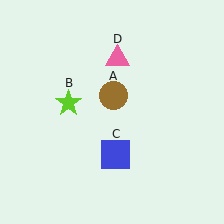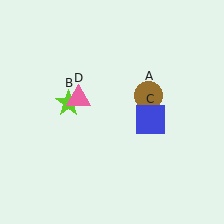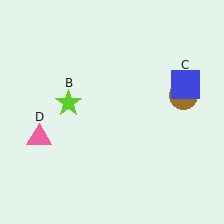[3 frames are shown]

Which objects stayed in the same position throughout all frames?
Lime star (object B) remained stationary.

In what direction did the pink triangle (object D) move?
The pink triangle (object D) moved down and to the left.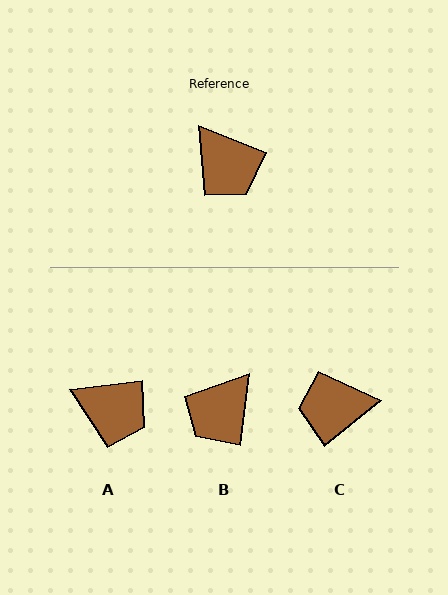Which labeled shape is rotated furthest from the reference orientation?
C, about 120 degrees away.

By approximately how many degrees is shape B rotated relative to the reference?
Approximately 75 degrees clockwise.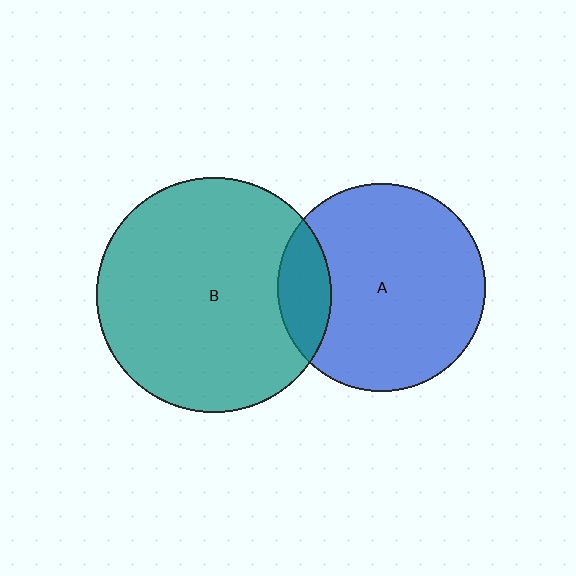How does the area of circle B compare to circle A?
Approximately 1.3 times.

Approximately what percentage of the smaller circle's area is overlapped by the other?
Approximately 15%.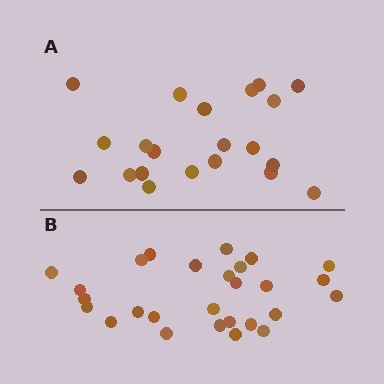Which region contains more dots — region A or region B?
Region B (the bottom region) has more dots.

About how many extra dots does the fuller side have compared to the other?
Region B has about 6 more dots than region A.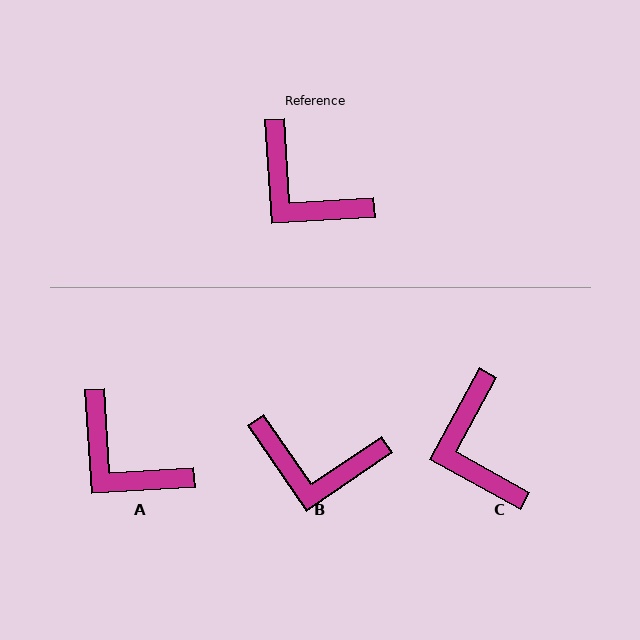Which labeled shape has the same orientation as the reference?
A.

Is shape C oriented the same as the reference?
No, it is off by about 32 degrees.